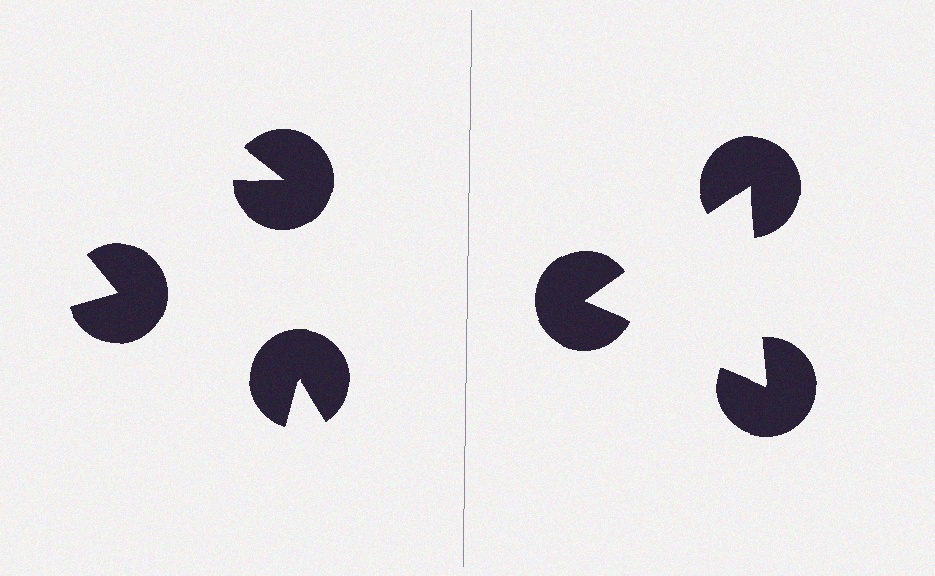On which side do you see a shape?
An illusory triangle appears on the right side. On the left side the wedge cuts are rotated, so no coherent shape forms.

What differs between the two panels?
The pac-man discs are positioned identically on both sides; only the wedge orientations differ. On the right they align to a triangle; on the left they are misaligned.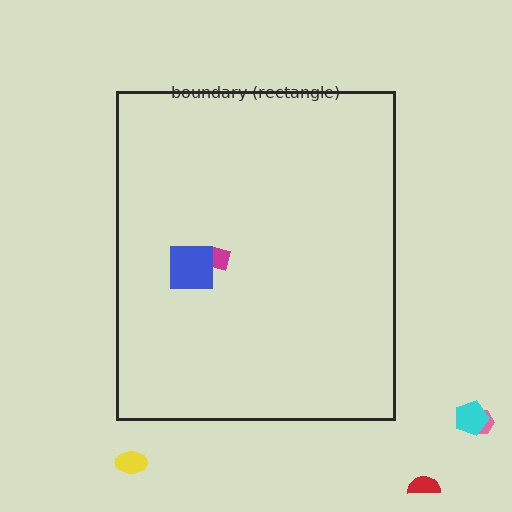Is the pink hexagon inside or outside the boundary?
Outside.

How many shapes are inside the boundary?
2 inside, 4 outside.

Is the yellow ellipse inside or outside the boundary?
Outside.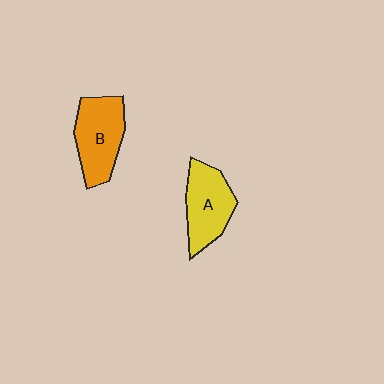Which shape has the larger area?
Shape B (orange).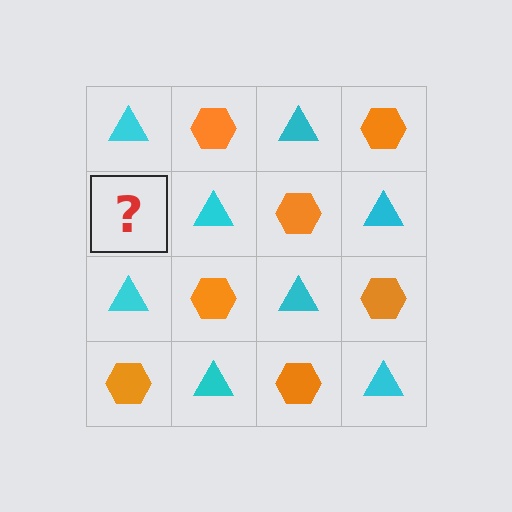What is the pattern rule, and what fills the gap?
The rule is that it alternates cyan triangle and orange hexagon in a checkerboard pattern. The gap should be filled with an orange hexagon.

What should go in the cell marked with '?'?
The missing cell should contain an orange hexagon.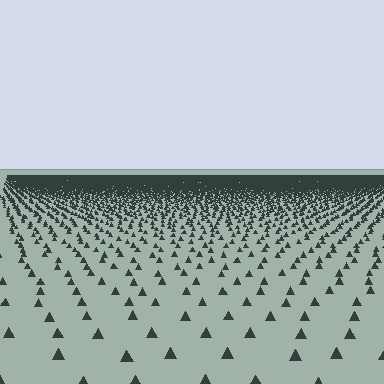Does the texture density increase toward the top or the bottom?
Density increases toward the top.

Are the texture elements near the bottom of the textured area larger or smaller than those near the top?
Larger. Near the bottom, elements are closer to the viewer and appear at a bigger on-screen size.